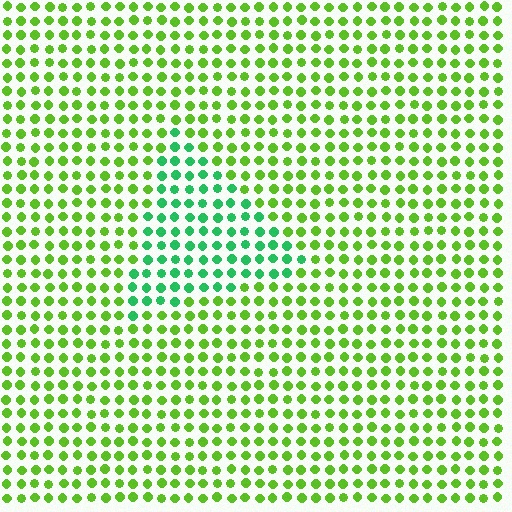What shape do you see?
I see a triangle.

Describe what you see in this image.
The image is filled with small lime elements in a uniform arrangement. A triangle-shaped region is visible where the elements are tinted to a slightly different hue, forming a subtle color boundary.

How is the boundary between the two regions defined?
The boundary is defined purely by a slight shift in hue (about 43 degrees). Spacing, size, and orientation are identical on both sides.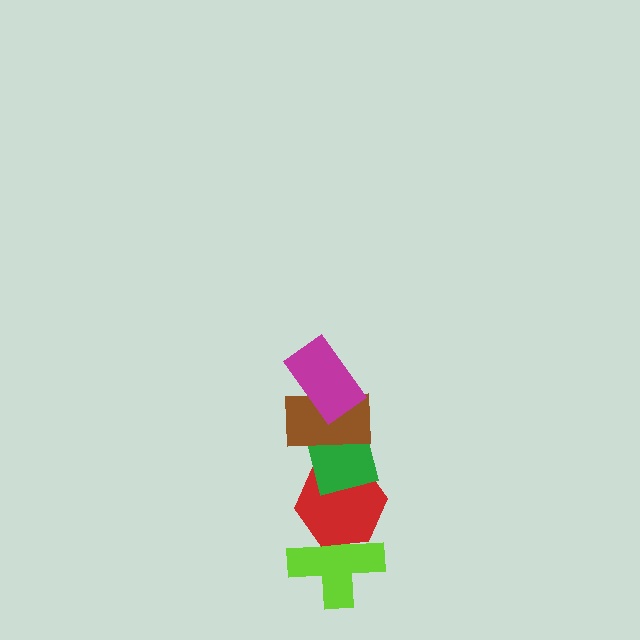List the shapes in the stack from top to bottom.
From top to bottom: the magenta rectangle, the brown rectangle, the green square, the red hexagon, the lime cross.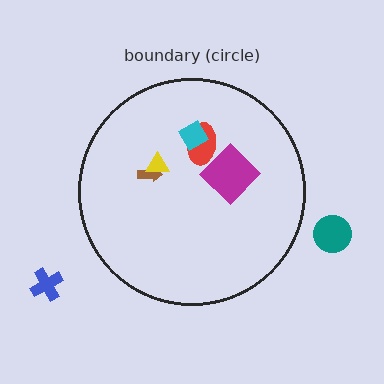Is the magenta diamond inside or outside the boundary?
Inside.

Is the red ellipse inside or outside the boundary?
Inside.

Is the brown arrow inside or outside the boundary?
Inside.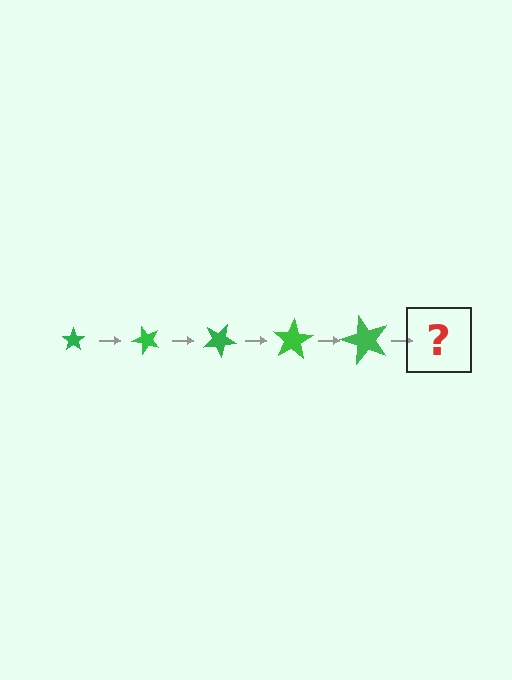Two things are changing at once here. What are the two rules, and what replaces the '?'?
The two rules are that the star grows larger each step and it rotates 50 degrees each step. The '?' should be a star, larger than the previous one and rotated 250 degrees from the start.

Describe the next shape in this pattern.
It should be a star, larger than the previous one and rotated 250 degrees from the start.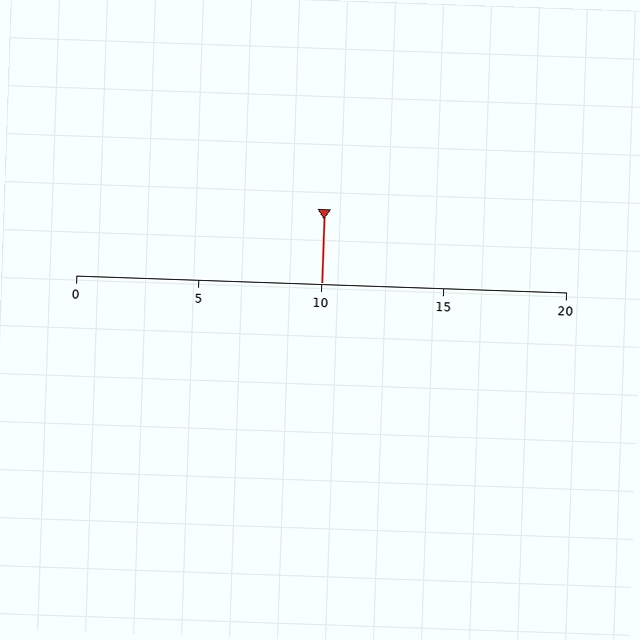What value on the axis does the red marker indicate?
The marker indicates approximately 10.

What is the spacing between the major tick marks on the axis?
The major ticks are spaced 5 apart.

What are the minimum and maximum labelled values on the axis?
The axis runs from 0 to 20.